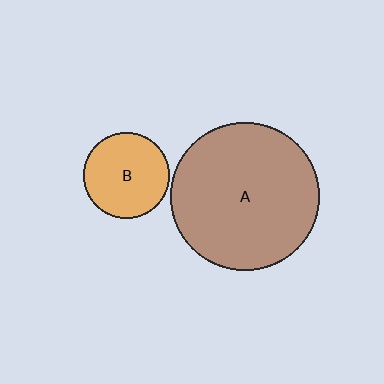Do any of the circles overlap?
No, none of the circles overlap.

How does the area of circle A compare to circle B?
Approximately 3.0 times.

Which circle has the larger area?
Circle A (brown).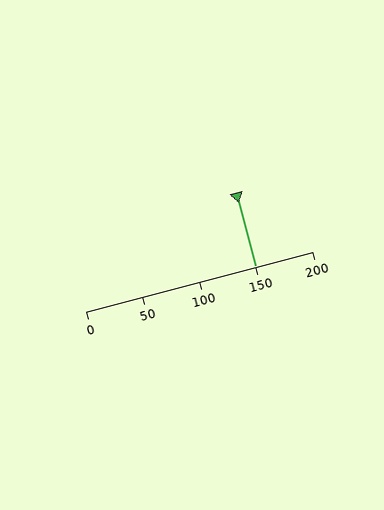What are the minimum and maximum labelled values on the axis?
The axis runs from 0 to 200.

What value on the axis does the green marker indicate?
The marker indicates approximately 150.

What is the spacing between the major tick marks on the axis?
The major ticks are spaced 50 apart.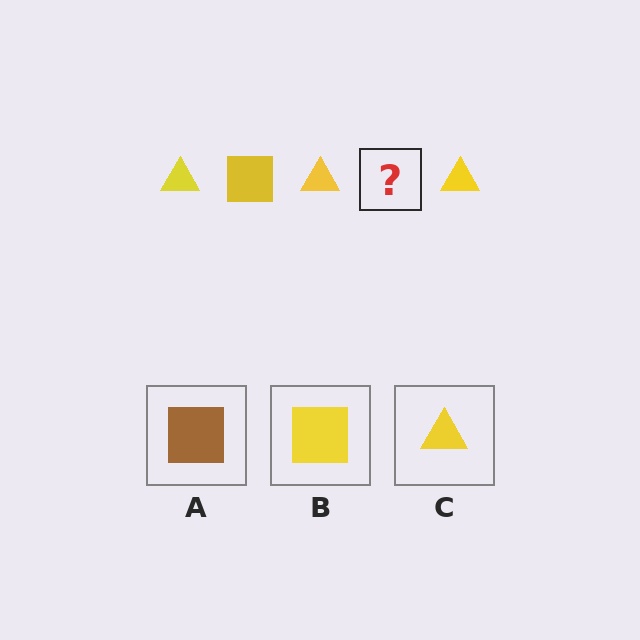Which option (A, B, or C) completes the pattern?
B.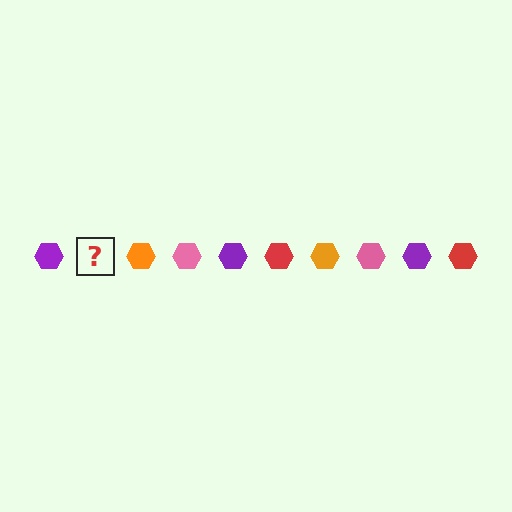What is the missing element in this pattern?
The missing element is a red hexagon.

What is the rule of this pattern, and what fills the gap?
The rule is that the pattern cycles through purple, red, orange, pink hexagons. The gap should be filled with a red hexagon.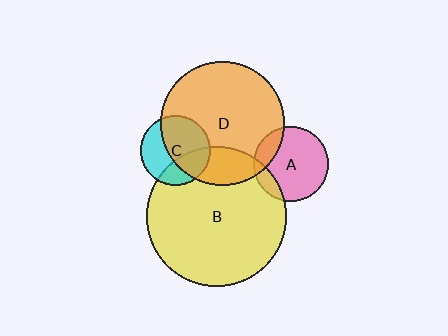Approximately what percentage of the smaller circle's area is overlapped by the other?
Approximately 20%.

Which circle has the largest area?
Circle B (yellow).